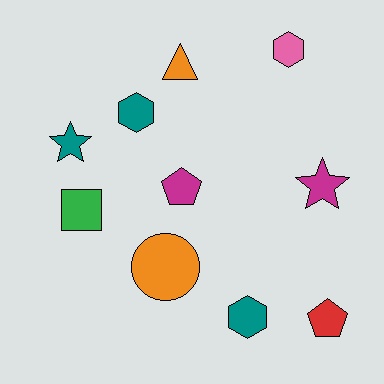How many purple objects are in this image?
There are no purple objects.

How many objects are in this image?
There are 10 objects.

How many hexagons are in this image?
There are 3 hexagons.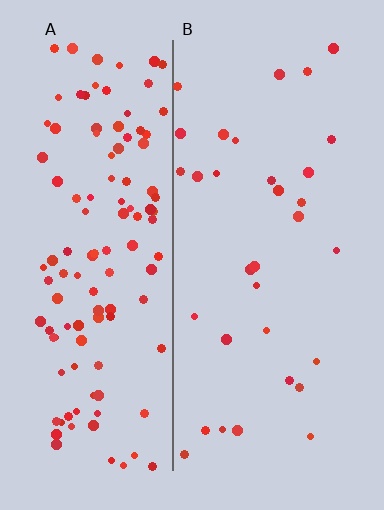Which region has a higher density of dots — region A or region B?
A (the left).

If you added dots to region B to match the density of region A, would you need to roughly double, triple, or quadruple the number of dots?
Approximately quadruple.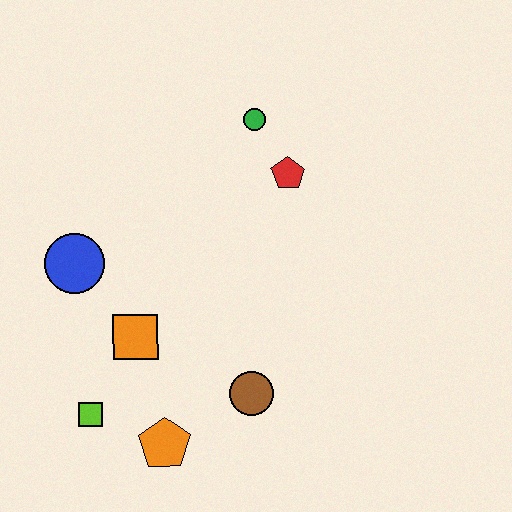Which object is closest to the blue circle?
The orange square is closest to the blue circle.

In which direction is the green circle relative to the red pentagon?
The green circle is above the red pentagon.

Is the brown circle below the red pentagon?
Yes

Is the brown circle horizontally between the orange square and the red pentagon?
Yes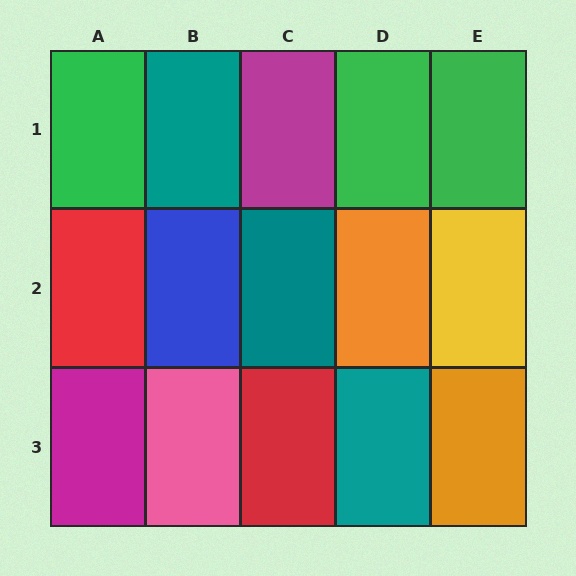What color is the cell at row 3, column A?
Magenta.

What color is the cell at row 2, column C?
Teal.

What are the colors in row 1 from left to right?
Green, teal, magenta, green, green.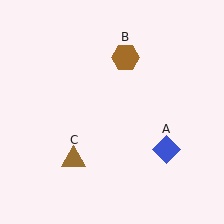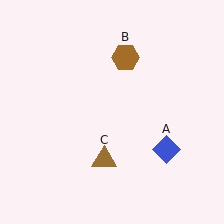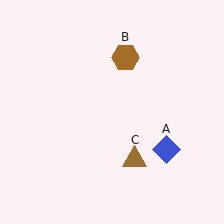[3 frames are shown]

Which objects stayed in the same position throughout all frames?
Blue diamond (object A) and brown hexagon (object B) remained stationary.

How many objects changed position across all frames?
1 object changed position: brown triangle (object C).